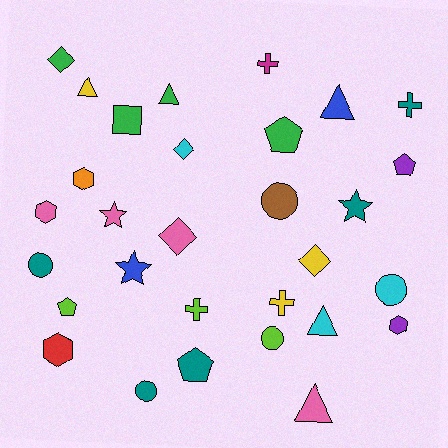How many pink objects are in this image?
There are 4 pink objects.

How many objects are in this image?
There are 30 objects.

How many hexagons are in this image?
There are 4 hexagons.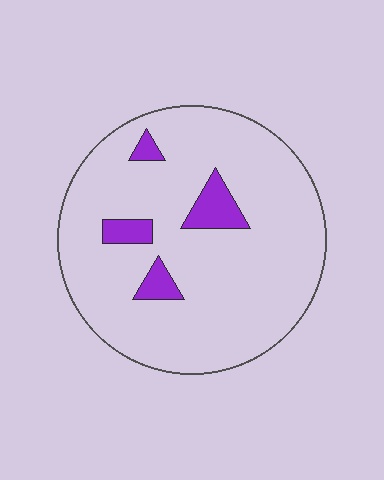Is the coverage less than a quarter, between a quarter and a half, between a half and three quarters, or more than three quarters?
Less than a quarter.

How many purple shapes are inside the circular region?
4.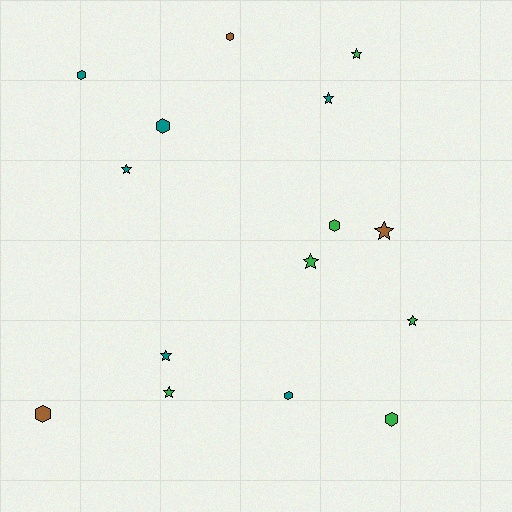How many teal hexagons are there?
There are 3 teal hexagons.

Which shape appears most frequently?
Star, with 8 objects.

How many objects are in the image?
There are 15 objects.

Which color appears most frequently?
Teal, with 6 objects.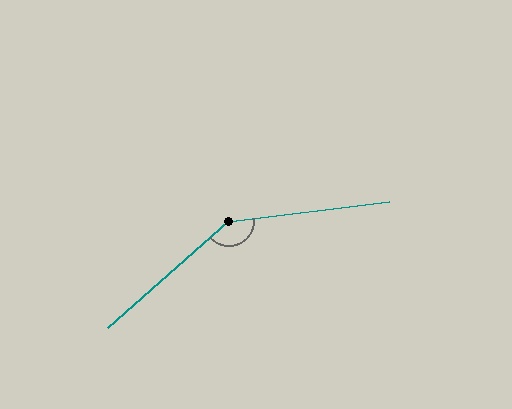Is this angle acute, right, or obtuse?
It is obtuse.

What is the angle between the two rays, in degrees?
Approximately 145 degrees.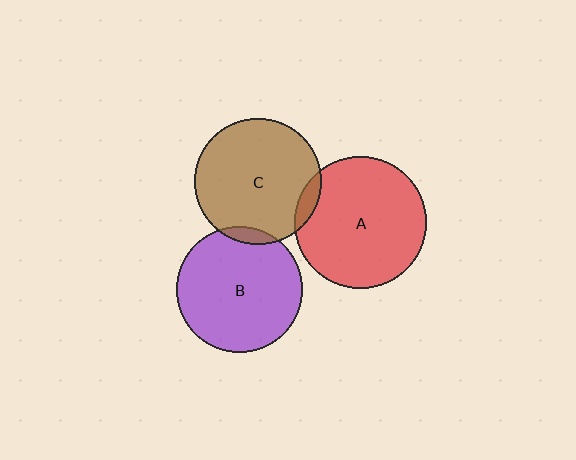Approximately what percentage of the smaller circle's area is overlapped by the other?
Approximately 5%.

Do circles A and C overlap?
Yes.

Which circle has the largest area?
Circle A (red).